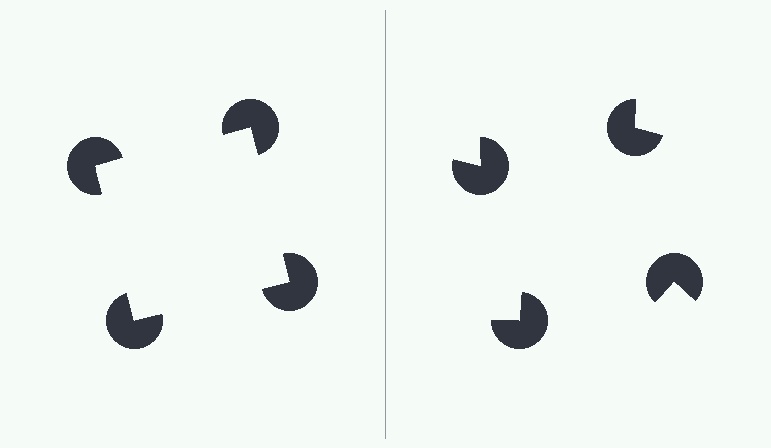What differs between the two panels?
The pac-man discs are positioned identically on both sides; only the wedge orientations differ. On the left they align to a square; on the right they are misaligned.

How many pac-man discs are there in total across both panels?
8 — 4 on each side.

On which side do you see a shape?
An illusory square appears on the left side. On the right side the wedge cuts are rotated, so no coherent shape forms.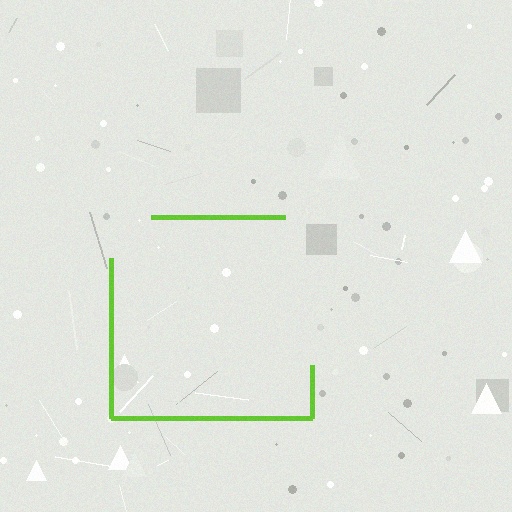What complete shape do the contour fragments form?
The contour fragments form a square.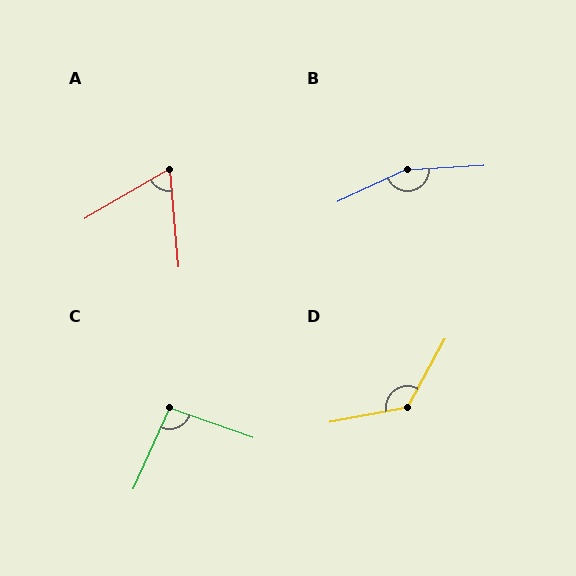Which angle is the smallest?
A, at approximately 65 degrees.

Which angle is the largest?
B, at approximately 158 degrees.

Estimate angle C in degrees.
Approximately 95 degrees.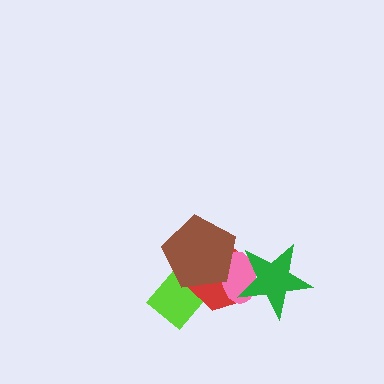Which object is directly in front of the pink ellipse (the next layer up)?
The green star is directly in front of the pink ellipse.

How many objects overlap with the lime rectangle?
3 objects overlap with the lime rectangle.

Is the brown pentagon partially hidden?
No, no other shape covers it.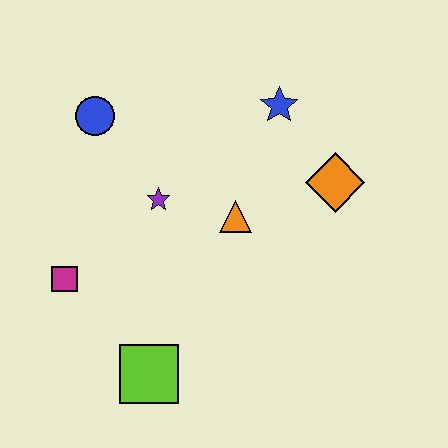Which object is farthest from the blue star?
The lime square is farthest from the blue star.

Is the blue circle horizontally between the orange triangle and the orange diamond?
No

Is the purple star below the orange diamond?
Yes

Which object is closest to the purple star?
The orange triangle is closest to the purple star.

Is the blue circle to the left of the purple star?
Yes